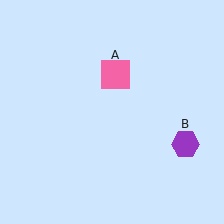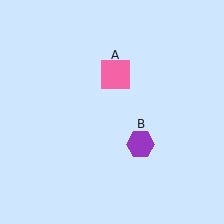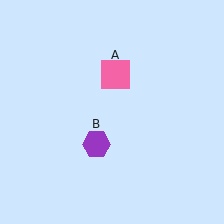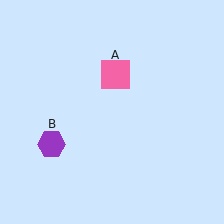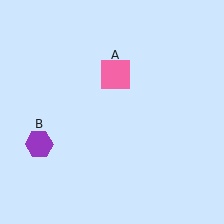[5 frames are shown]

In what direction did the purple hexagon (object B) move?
The purple hexagon (object B) moved left.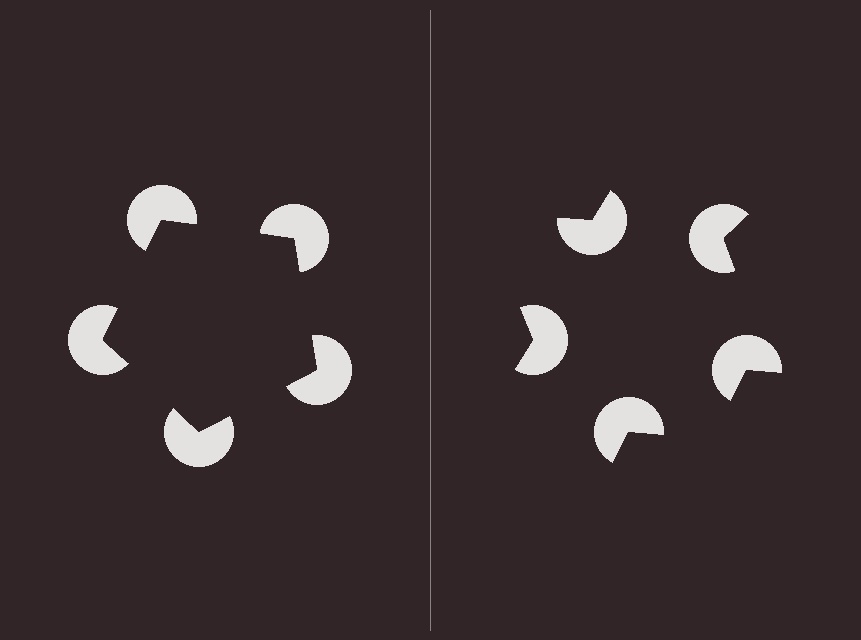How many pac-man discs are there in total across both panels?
10 — 5 on each side.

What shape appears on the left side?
An illusory pentagon.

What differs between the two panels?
The pac-man discs are positioned identically on both sides; only the wedge orientations differ. On the left they align to a pentagon; on the right they are misaligned.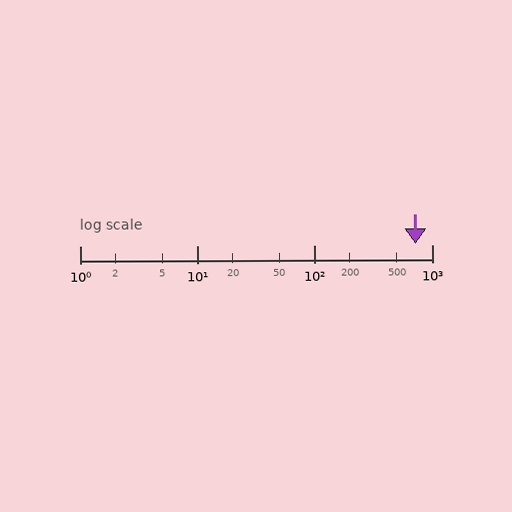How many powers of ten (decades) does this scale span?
The scale spans 3 decades, from 1 to 1000.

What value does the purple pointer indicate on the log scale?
The pointer indicates approximately 720.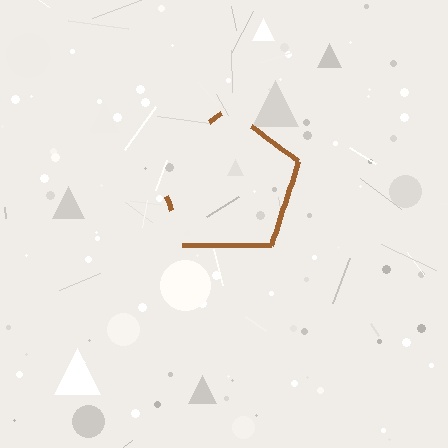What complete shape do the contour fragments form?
The contour fragments form a pentagon.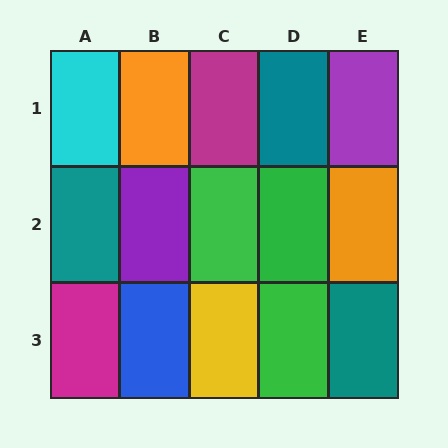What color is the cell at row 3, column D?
Green.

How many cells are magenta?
2 cells are magenta.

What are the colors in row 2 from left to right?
Teal, purple, green, green, orange.